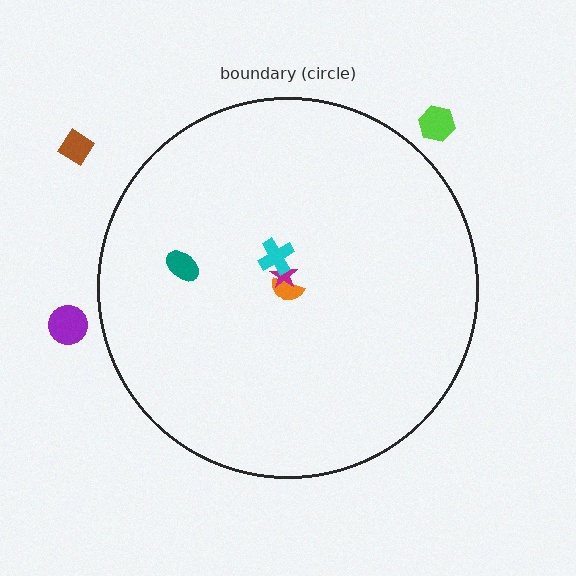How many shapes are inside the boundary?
4 inside, 3 outside.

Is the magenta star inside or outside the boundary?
Inside.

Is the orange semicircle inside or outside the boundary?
Inside.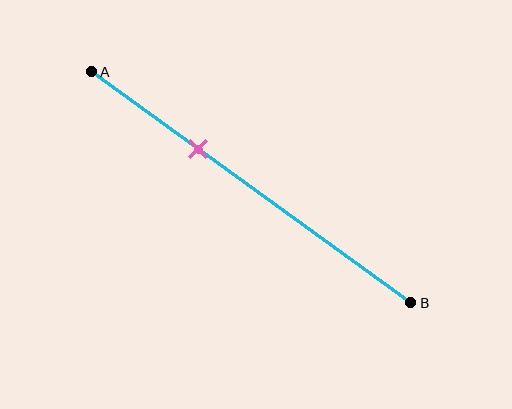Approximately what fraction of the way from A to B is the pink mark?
The pink mark is approximately 35% of the way from A to B.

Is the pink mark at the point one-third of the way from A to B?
Yes, the mark is approximately at the one-third point.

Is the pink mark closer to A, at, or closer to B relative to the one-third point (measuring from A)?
The pink mark is approximately at the one-third point of segment AB.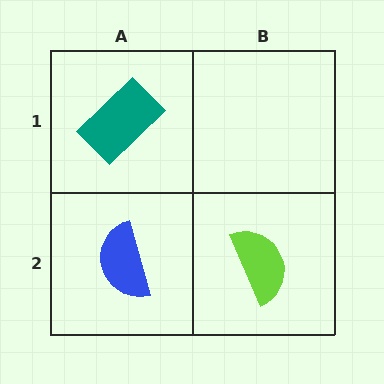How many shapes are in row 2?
2 shapes.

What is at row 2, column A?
A blue semicircle.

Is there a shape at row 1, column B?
No, that cell is empty.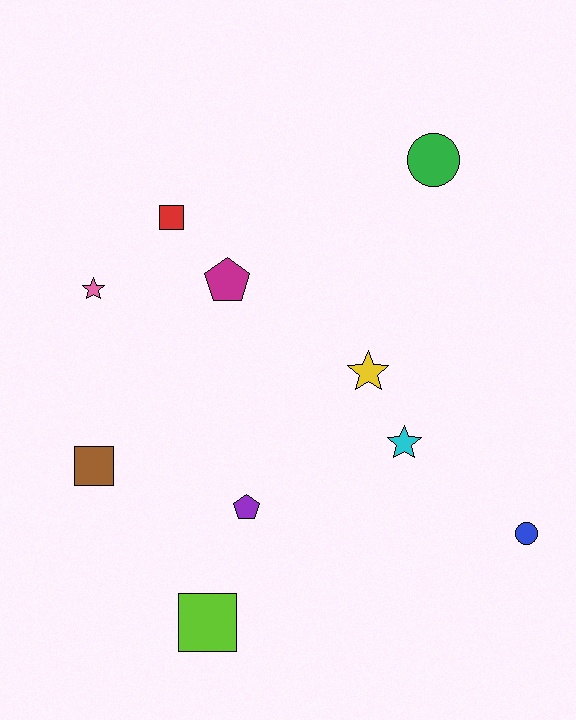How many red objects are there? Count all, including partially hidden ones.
There is 1 red object.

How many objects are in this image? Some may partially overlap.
There are 10 objects.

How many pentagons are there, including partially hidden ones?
There are 2 pentagons.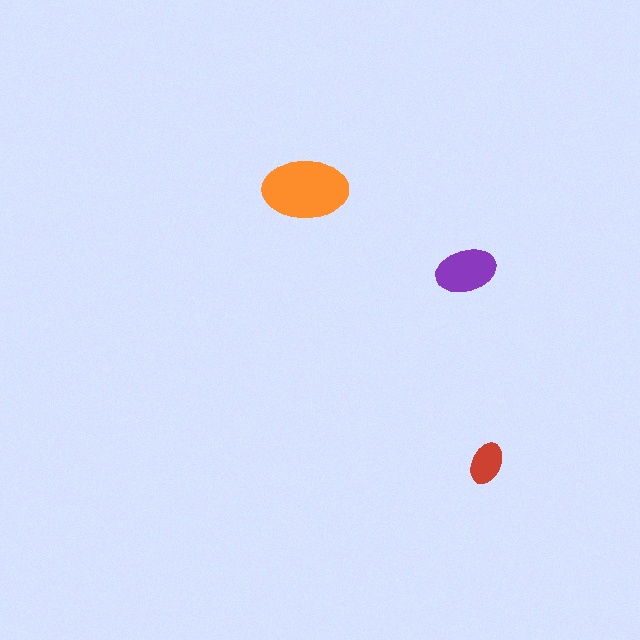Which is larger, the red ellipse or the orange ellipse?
The orange one.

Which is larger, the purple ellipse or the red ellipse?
The purple one.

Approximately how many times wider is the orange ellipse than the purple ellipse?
About 1.5 times wider.